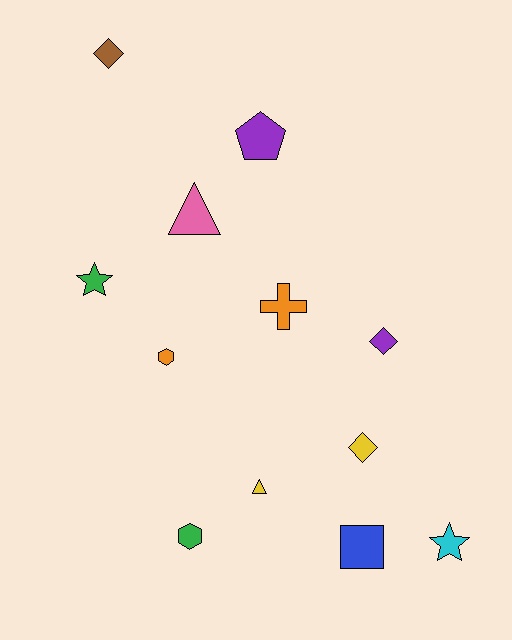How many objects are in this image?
There are 12 objects.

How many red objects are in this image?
There are no red objects.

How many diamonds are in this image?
There are 3 diamonds.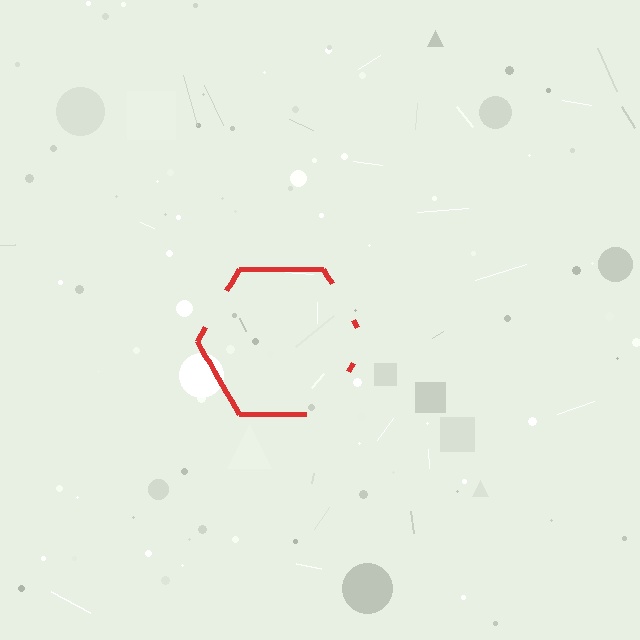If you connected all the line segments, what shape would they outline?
They would outline a hexagon.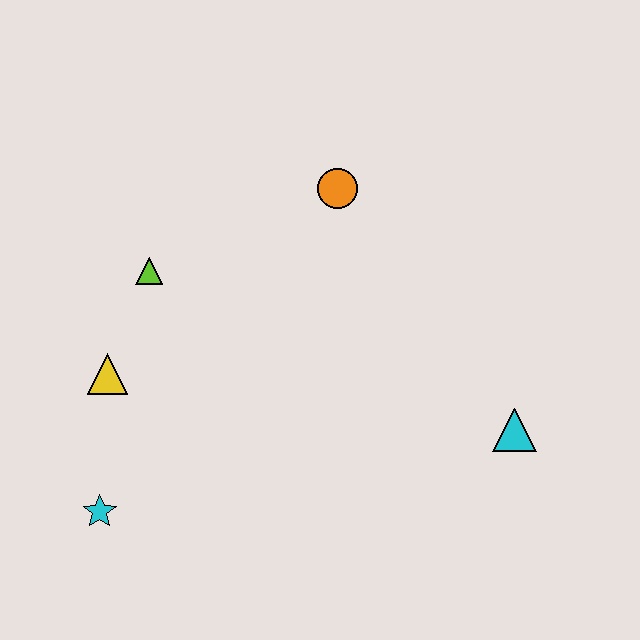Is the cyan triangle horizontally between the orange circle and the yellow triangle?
No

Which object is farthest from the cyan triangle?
The cyan star is farthest from the cyan triangle.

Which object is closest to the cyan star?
The yellow triangle is closest to the cyan star.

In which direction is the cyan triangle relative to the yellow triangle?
The cyan triangle is to the right of the yellow triangle.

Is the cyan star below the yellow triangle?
Yes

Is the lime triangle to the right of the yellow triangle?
Yes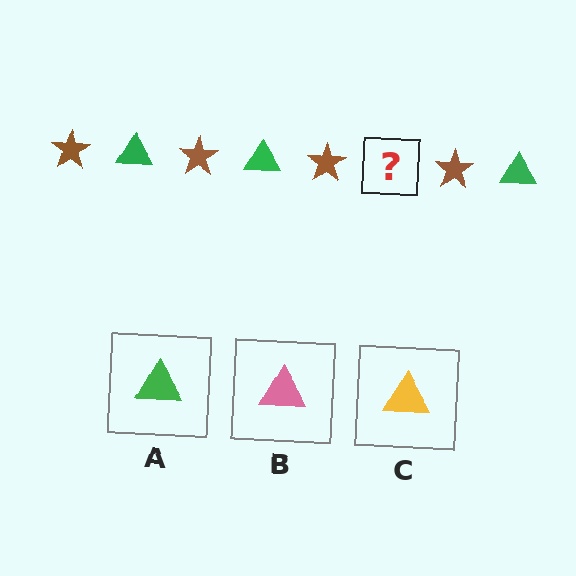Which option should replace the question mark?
Option A.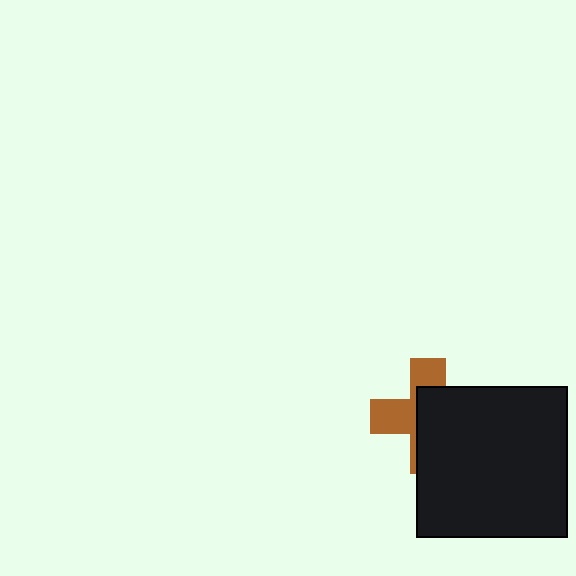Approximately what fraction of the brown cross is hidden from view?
Roughly 58% of the brown cross is hidden behind the black square.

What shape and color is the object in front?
The object in front is a black square.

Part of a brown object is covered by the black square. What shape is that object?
It is a cross.